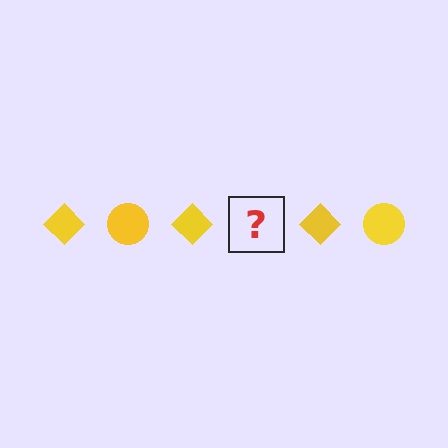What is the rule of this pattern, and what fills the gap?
The rule is that the pattern cycles through diamond, circle shapes in yellow. The gap should be filled with a yellow circle.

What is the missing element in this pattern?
The missing element is a yellow circle.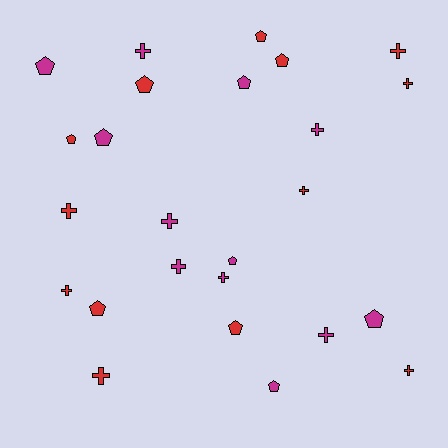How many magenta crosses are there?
There are 6 magenta crosses.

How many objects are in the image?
There are 25 objects.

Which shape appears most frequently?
Cross, with 13 objects.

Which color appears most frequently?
Red, with 13 objects.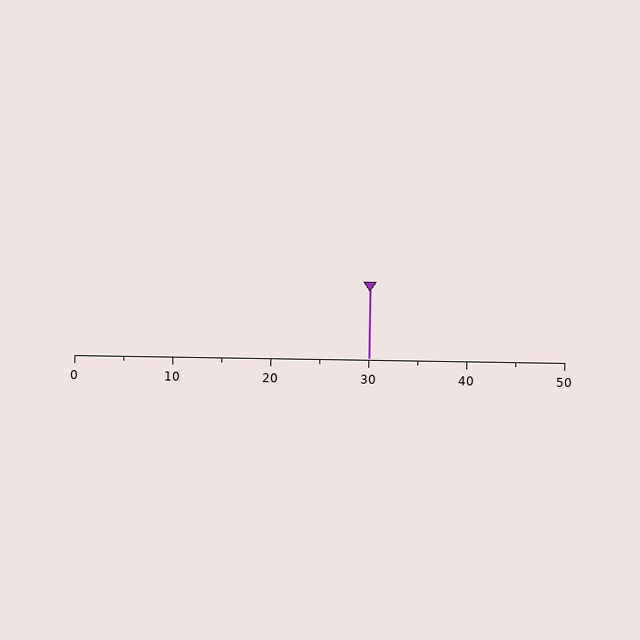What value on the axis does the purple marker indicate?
The marker indicates approximately 30.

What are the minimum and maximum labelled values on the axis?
The axis runs from 0 to 50.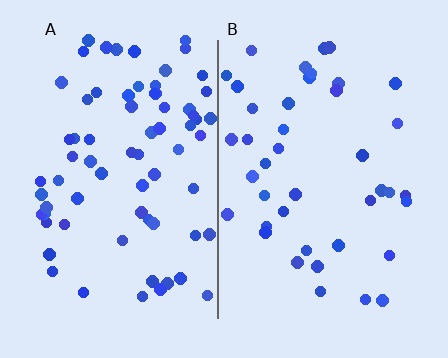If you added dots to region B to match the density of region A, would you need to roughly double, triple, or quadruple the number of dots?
Approximately double.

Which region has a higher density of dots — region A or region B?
A (the left).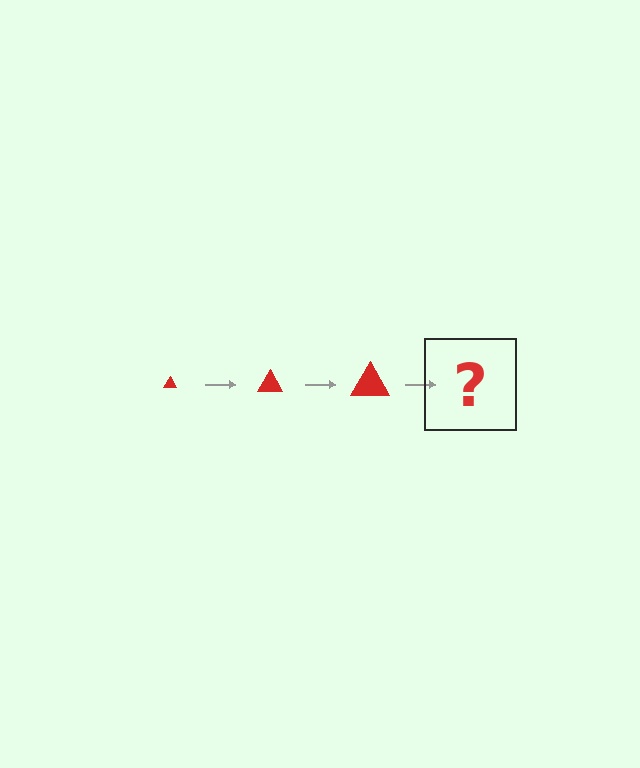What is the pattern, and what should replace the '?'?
The pattern is that the triangle gets progressively larger each step. The '?' should be a red triangle, larger than the previous one.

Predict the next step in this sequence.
The next step is a red triangle, larger than the previous one.